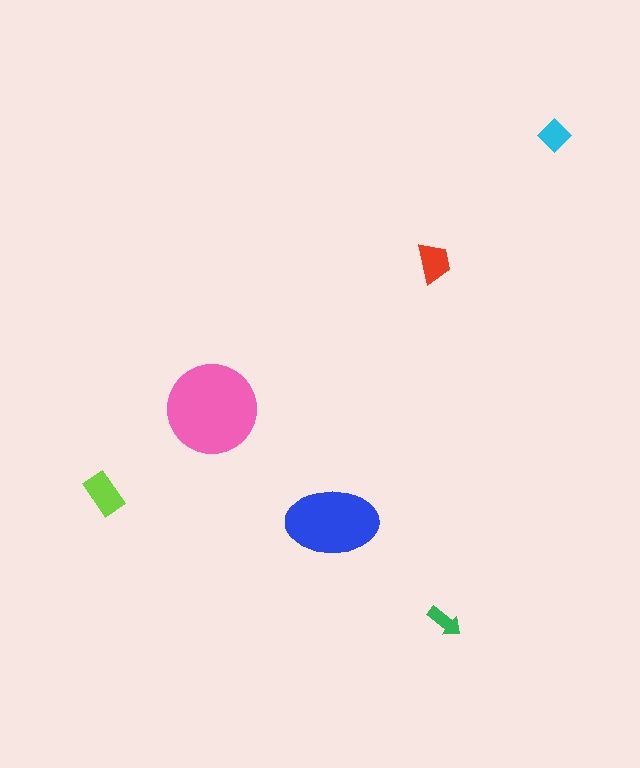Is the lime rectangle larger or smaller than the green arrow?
Larger.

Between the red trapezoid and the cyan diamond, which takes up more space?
The red trapezoid.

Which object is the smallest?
The green arrow.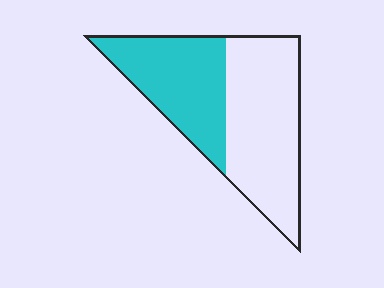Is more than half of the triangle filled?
No.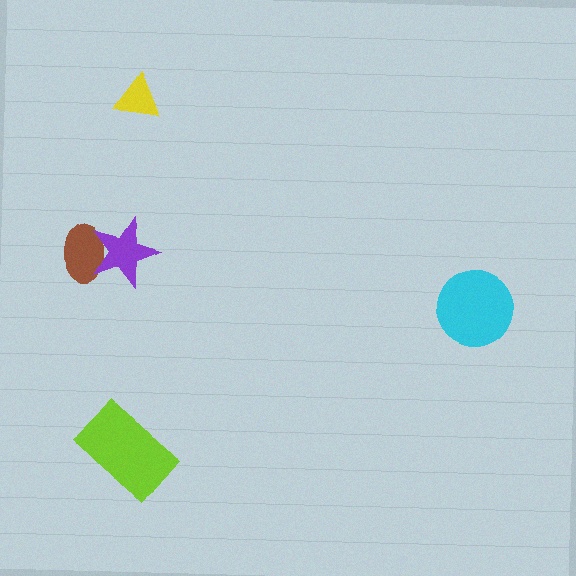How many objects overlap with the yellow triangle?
0 objects overlap with the yellow triangle.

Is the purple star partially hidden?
No, no other shape covers it.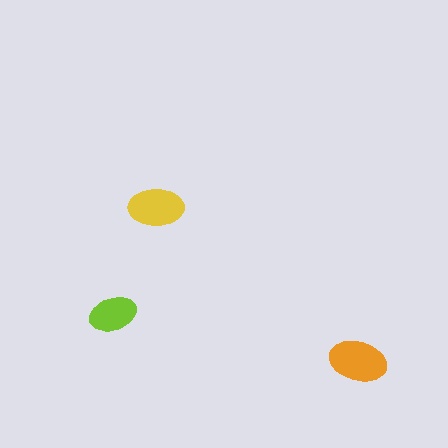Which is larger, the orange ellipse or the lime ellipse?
The orange one.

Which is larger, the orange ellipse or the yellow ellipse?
The orange one.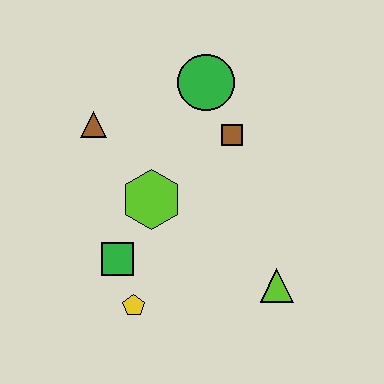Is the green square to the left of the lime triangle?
Yes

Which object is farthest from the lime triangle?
The brown triangle is farthest from the lime triangle.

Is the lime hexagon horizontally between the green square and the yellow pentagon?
No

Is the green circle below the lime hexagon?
No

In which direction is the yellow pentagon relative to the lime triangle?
The yellow pentagon is to the left of the lime triangle.